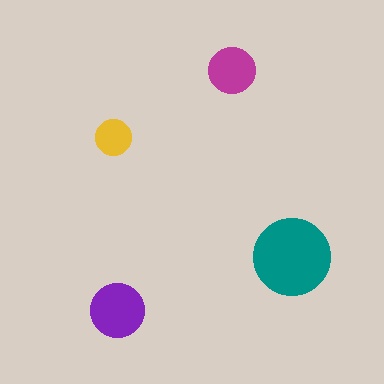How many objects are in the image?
There are 4 objects in the image.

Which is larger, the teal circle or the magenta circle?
The teal one.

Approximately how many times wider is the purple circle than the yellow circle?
About 1.5 times wider.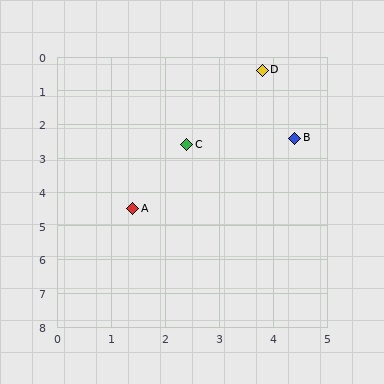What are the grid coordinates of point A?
Point A is at approximately (1.4, 4.5).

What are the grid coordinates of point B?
Point B is at approximately (4.4, 2.4).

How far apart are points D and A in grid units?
Points D and A are about 4.8 grid units apart.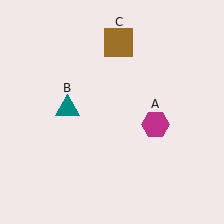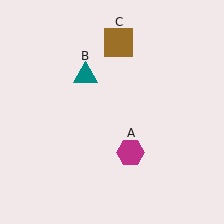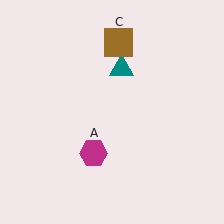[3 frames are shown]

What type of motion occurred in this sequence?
The magenta hexagon (object A), teal triangle (object B) rotated clockwise around the center of the scene.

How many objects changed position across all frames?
2 objects changed position: magenta hexagon (object A), teal triangle (object B).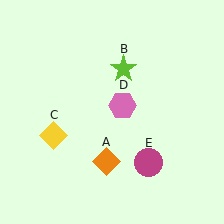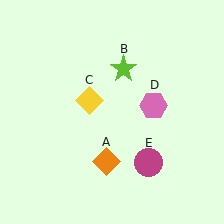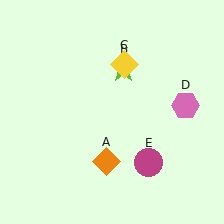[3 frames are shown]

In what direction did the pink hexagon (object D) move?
The pink hexagon (object D) moved right.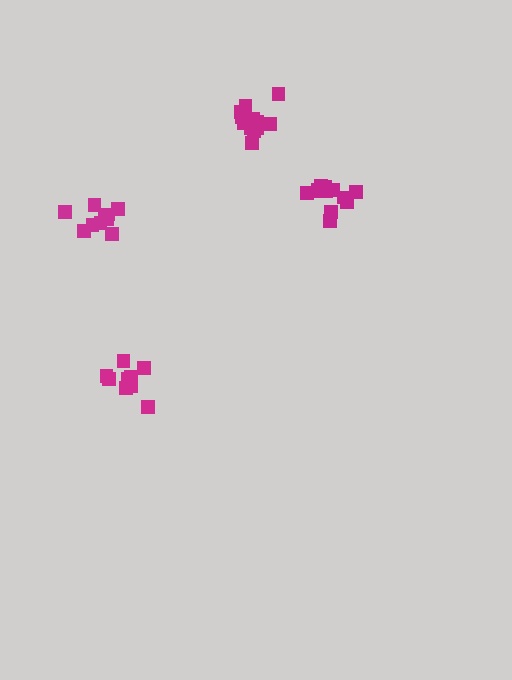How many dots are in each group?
Group 1: 12 dots, Group 2: 11 dots, Group 3: 9 dots, Group 4: 12 dots (44 total).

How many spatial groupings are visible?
There are 4 spatial groupings.